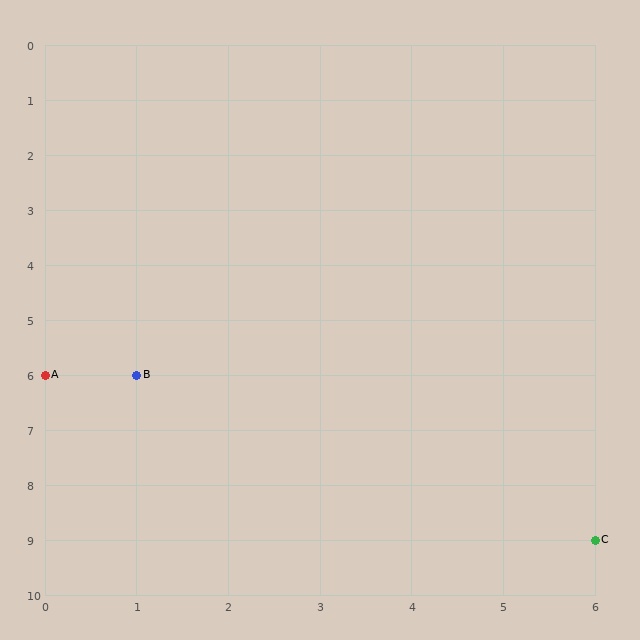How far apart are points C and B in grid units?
Points C and B are 5 columns and 3 rows apart (about 5.8 grid units diagonally).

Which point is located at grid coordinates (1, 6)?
Point B is at (1, 6).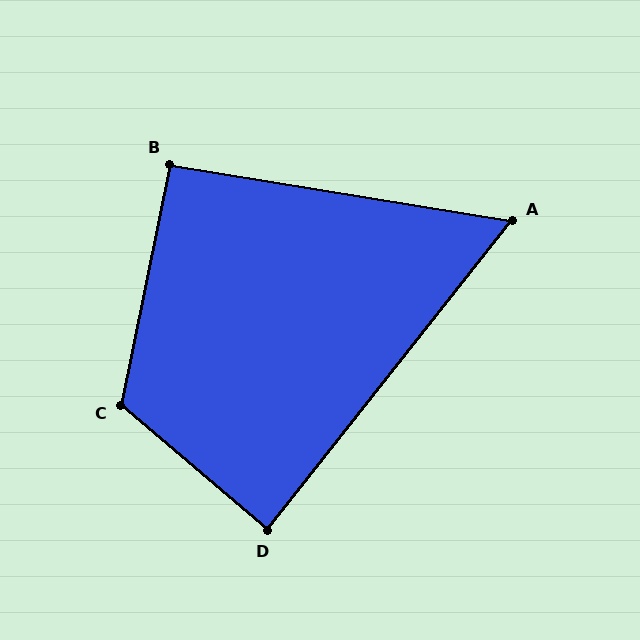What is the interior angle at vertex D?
Approximately 88 degrees (approximately right).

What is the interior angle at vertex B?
Approximately 92 degrees (approximately right).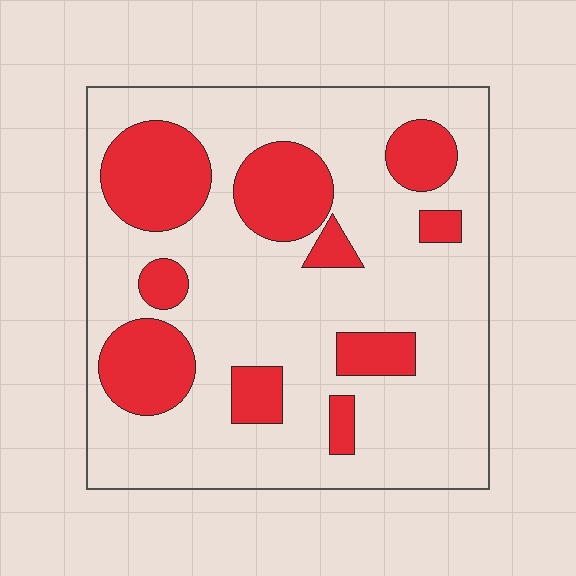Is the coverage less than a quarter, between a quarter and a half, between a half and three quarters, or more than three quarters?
Between a quarter and a half.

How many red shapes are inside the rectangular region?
10.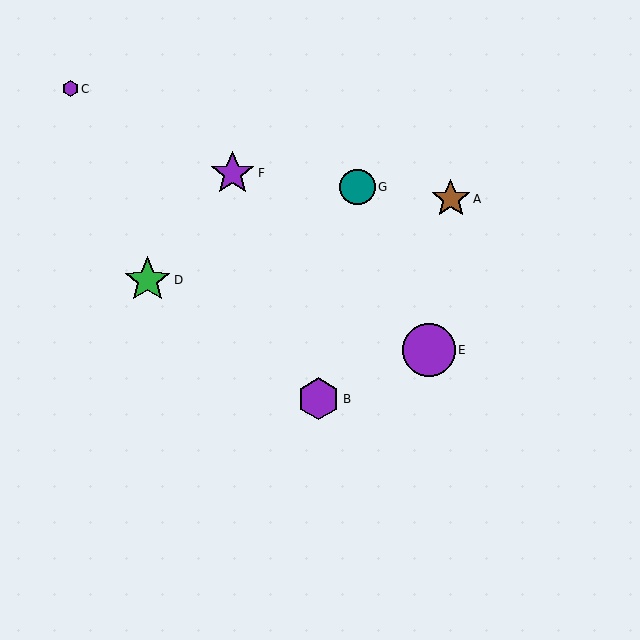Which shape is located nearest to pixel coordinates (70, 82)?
The purple hexagon (labeled C) at (70, 89) is nearest to that location.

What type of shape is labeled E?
Shape E is a purple circle.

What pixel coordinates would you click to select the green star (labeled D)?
Click at (147, 280) to select the green star D.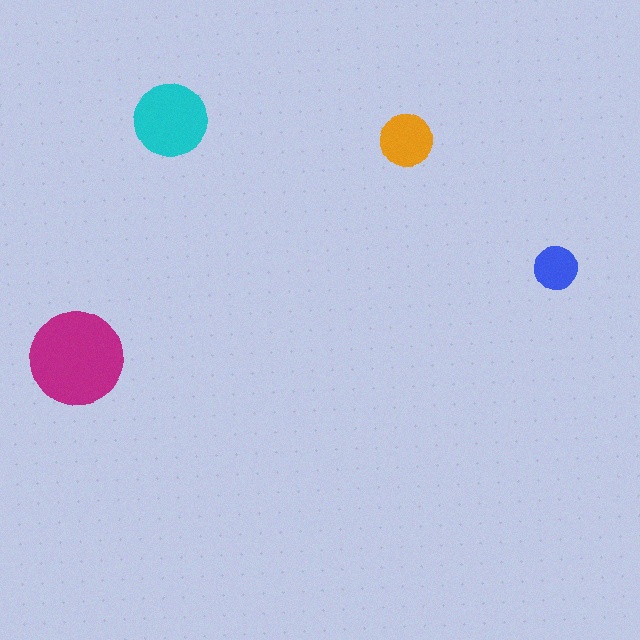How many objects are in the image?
There are 4 objects in the image.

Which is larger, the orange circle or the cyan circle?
The cyan one.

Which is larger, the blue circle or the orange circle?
The orange one.